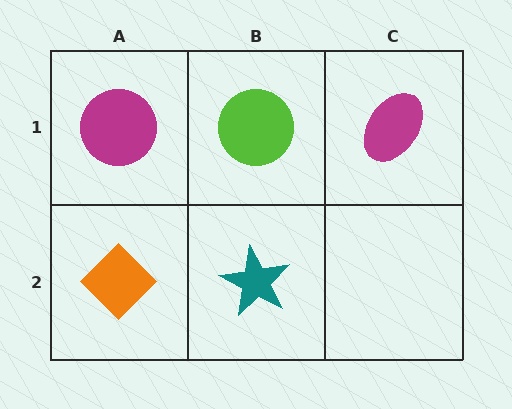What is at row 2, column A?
An orange diamond.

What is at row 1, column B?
A lime circle.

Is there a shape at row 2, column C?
No, that cell is empty.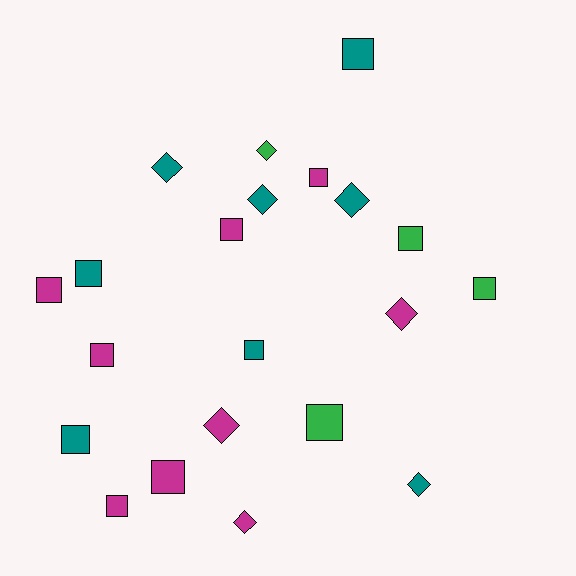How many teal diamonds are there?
There are 4 teal diamonds.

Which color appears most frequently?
Magenta, with 9 objects.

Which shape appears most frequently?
Square, with 13 objects.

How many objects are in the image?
There are 21 objects.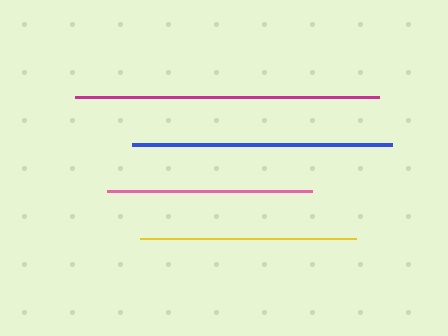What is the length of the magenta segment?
The magenta segment is approximately 304 pixels long.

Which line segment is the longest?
The magenta line is the longest at approximately 304 pixels.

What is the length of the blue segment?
The blue segment is approximately 260 pixels long.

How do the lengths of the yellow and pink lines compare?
The yellow and pink lines are approximately the same length.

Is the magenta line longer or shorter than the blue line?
The magenta line is longer than the blue line.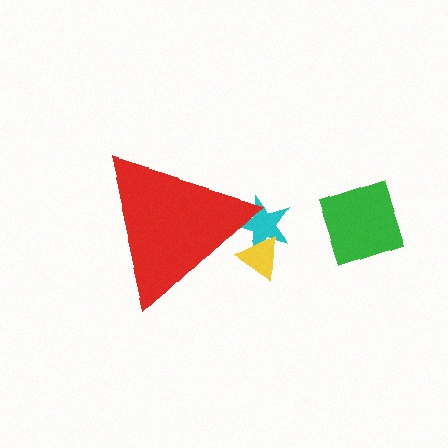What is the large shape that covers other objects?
A red triangle.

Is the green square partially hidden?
No, the green square is fully visible.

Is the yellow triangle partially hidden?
Yes, the yellow triangle is partially hidden behind the red triangle.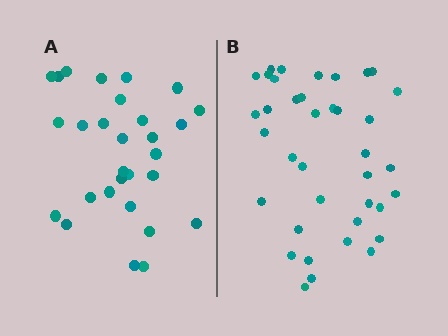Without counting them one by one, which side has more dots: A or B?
Region B (the right region) has more dots.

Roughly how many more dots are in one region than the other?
Region B has roughly 8 or so more dots than region A.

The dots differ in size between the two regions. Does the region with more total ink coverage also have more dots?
No. Region A has more total ink coverage because its dots are larger, but region B actually contains more individual dots. Total area can be misleading — the number of items is what matters here.